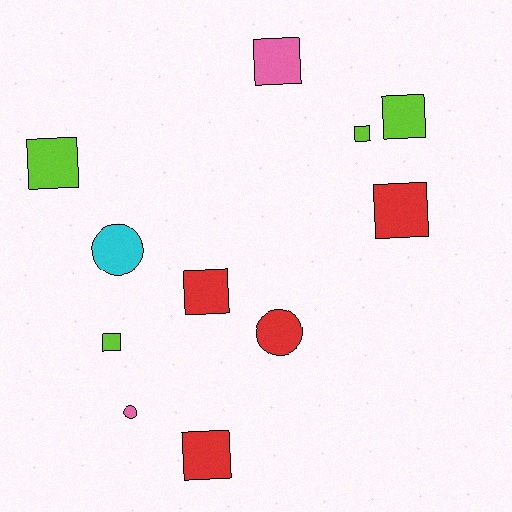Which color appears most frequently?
Lime, with 4 objects.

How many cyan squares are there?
There are no cyan squares.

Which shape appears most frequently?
Square, with 8 objects.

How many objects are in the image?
There are 11 objects.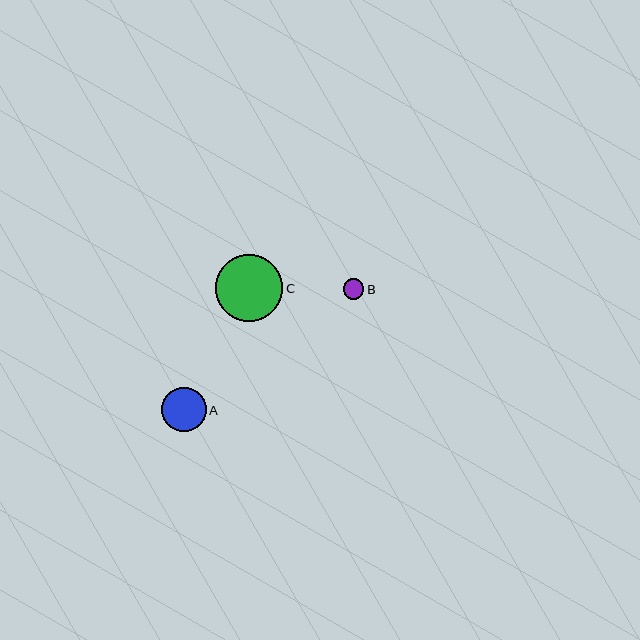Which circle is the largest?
Circle C is the largest with a size of approximately 67 pixels.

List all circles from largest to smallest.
From largest to smallest: C, A, B.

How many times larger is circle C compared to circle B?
Circle C is approximately 3.3 times the size of circle B.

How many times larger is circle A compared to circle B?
Circle A is approximately 2.2 times the size of circle B.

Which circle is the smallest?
Circle B is the smallest with a size of approximately 21 pixels.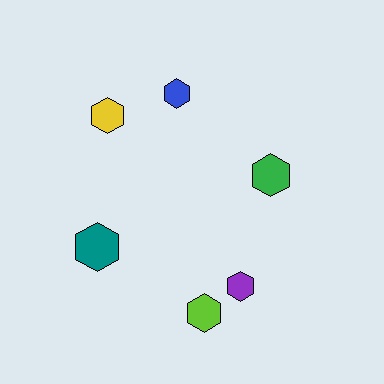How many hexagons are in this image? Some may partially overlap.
There are 6 hexagons.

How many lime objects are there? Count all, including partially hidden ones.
There is 1 lime object.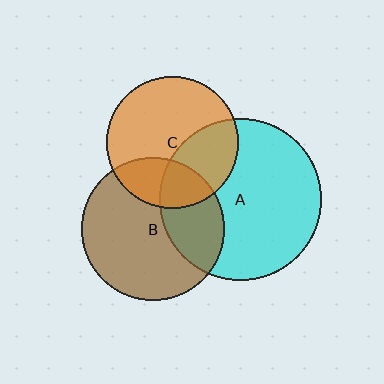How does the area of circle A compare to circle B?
Approximately 1.3 times.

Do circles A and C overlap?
Yes.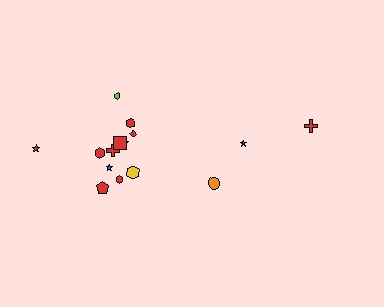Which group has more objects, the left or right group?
The left group.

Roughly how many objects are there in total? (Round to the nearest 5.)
Roughly 15 objects in total.